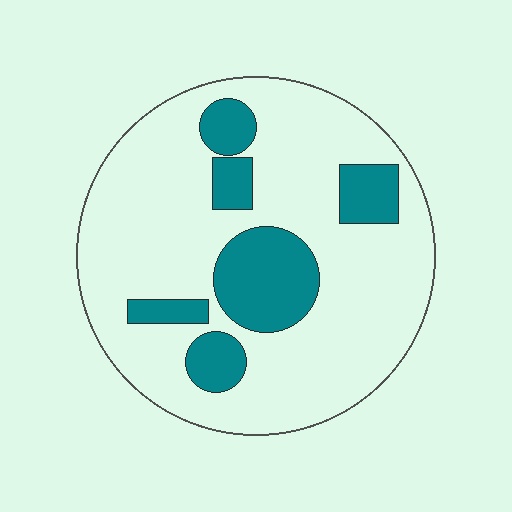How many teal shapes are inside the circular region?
6.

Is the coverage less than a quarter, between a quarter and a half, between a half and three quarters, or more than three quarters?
Less than a quarter.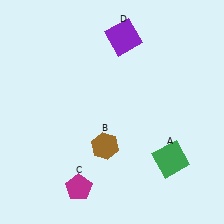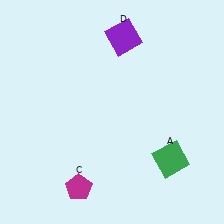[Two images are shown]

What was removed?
The brown hexagon (B) was removed in Image 2.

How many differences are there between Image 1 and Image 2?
There is 1 difference between the two images.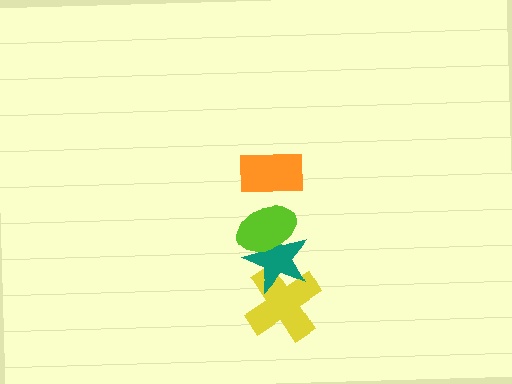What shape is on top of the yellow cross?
The teal star is on top of the yellow cross.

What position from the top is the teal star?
The teal star is 3rd from the top.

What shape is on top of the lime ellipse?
The orange rectangle is on top of the lime ellipse.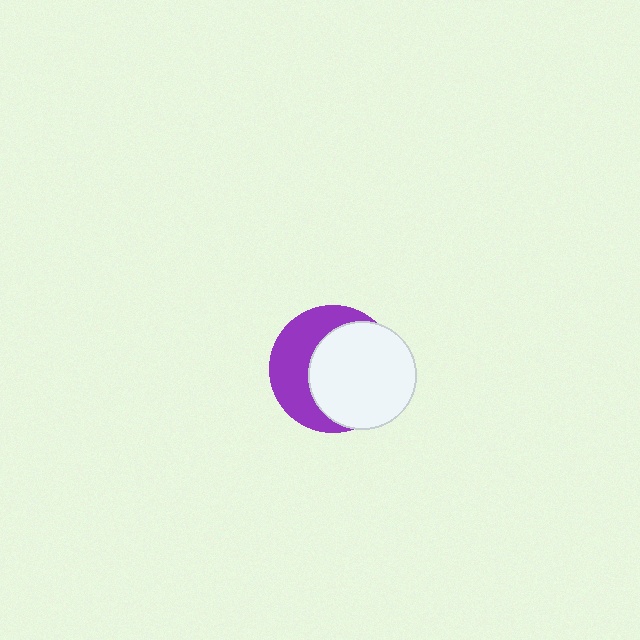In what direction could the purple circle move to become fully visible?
The purple circle could move left. That would shift it out from behind the white circle entirely.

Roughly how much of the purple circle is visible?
A small part of it is visible (roughly 43%).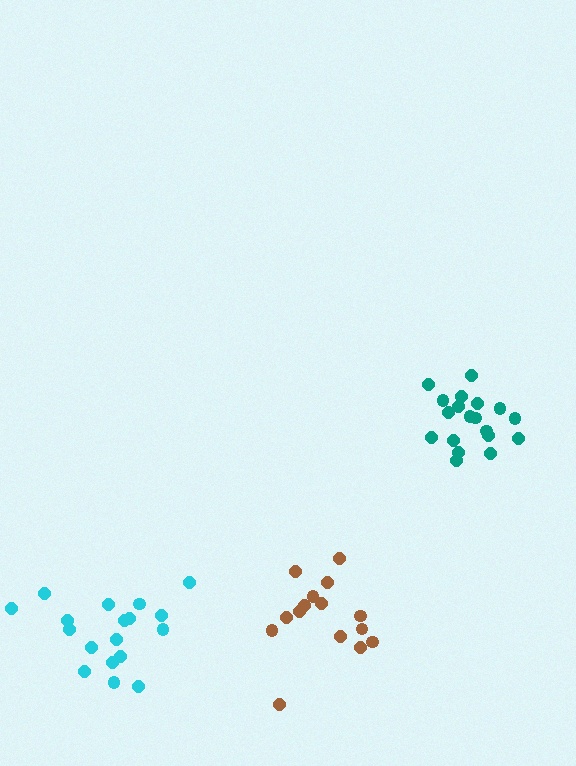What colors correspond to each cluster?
The clusters are colored: brown, cyan, teal.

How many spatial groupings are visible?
There are 3 spatial groupings.